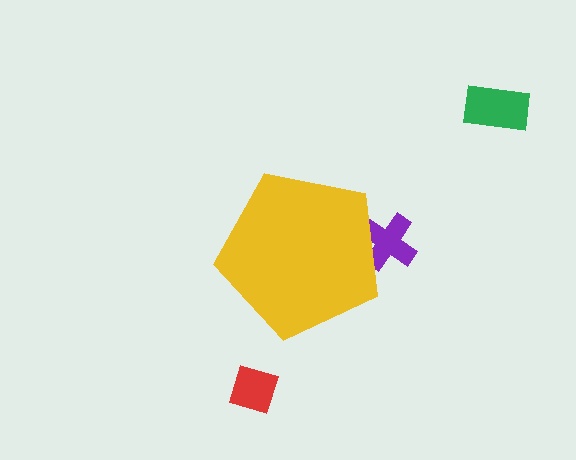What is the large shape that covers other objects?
A yellow pentagon.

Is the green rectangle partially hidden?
No, the green rectangle is fully visible.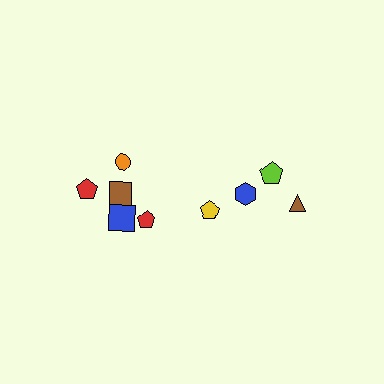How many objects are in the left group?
There are 6 objects.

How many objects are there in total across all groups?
There are 10 objects.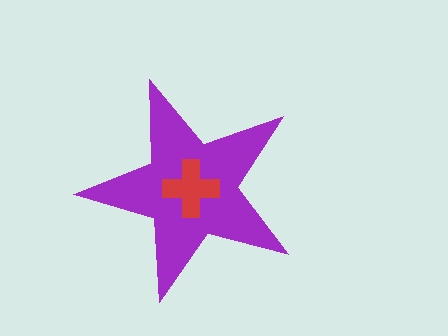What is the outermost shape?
The purple star.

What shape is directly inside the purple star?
The red cross.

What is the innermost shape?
The red cross.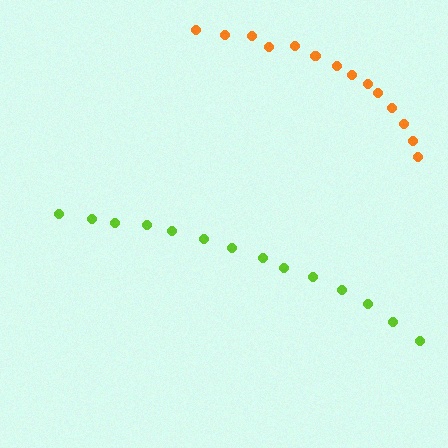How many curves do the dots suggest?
There are 2 distinct paths.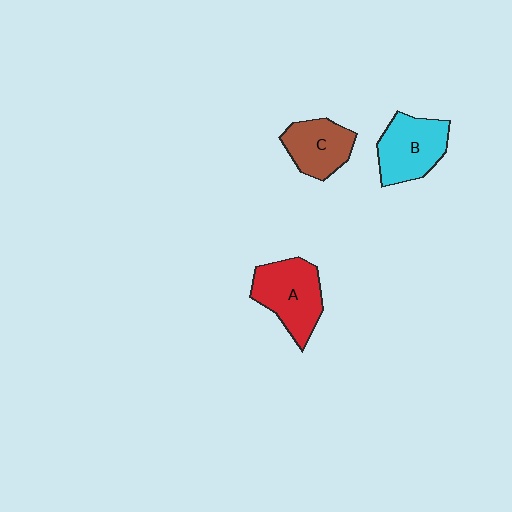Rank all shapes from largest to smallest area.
From largest to smallest: A (red), B (cyan), C (brown).